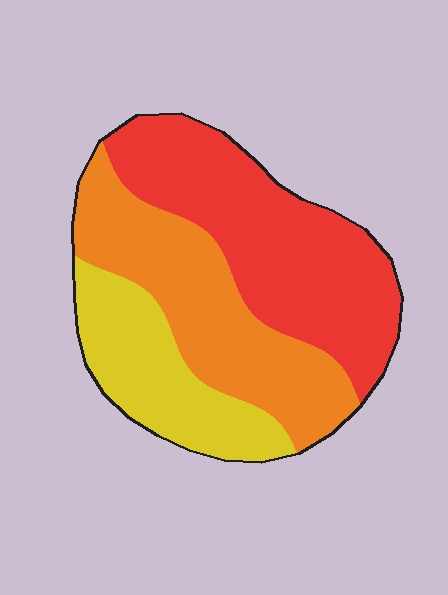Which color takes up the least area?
Yellow, at roughly 25%.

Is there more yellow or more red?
Red.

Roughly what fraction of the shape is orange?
Orange covers roughly 35% of the shape.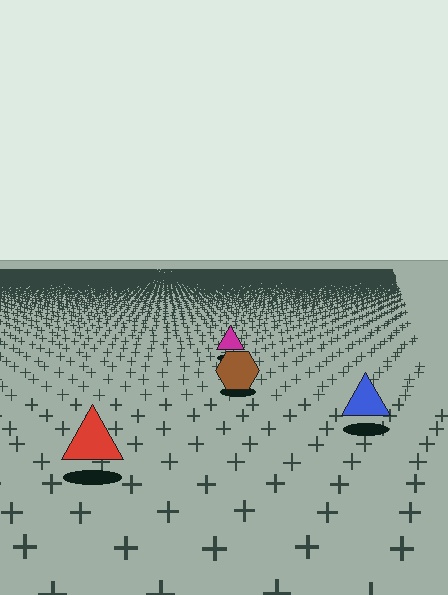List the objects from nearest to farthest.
From nearest to farthest: the red triangle, the blue triangle, the brown hexagon, the magenta triangle.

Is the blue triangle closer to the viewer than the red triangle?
No. The red triangle is closer — you can tell from the texture gradient: the ground texture is coarser near it.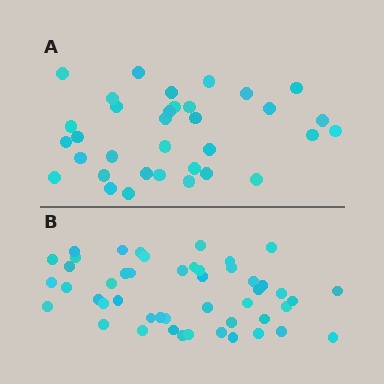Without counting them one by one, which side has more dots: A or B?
Region B (the bottom region) has more dots.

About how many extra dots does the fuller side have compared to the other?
Region B has approximately 15 more dots than region A.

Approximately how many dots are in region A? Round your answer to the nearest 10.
About 30 dots. (The exact count is 34, which rounds to 30.)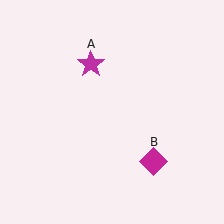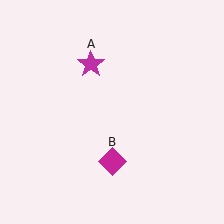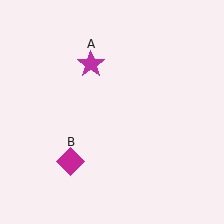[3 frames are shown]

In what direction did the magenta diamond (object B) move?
The magenta diamond (object B) moved left.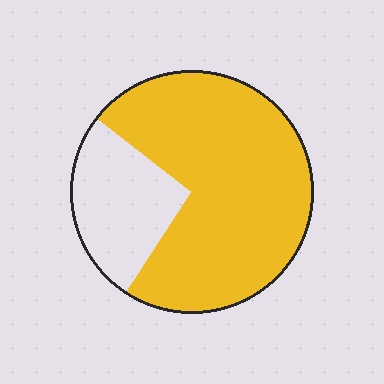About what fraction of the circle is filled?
About three quarters (3/4).